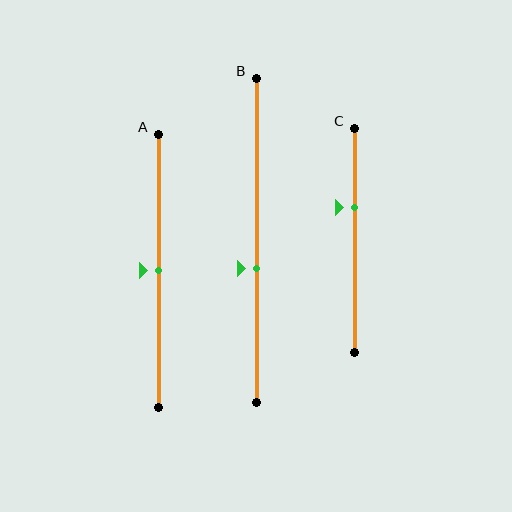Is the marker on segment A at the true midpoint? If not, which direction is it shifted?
Yes, the marker on segment A is at the true midpoint.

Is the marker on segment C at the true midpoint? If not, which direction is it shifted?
No, the marker on segment C is shifted upward by about 15% of the segment length.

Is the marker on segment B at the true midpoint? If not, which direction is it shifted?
No, the marker on segment B is shifted downward by about 9% of the segment length.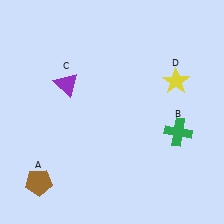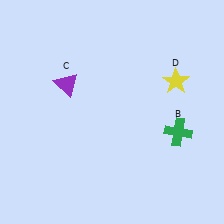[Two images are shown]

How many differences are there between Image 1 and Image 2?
There is 1 difference between the two images.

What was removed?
The brown pentagon (A) was removed in Image 2.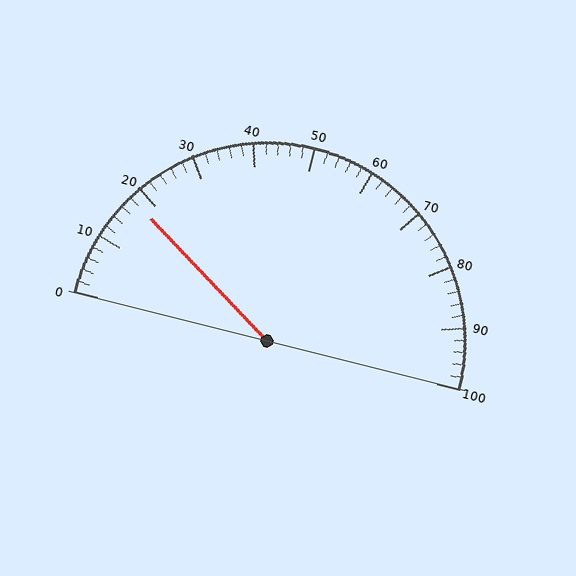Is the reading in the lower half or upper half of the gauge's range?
The reading is in the lower half of the range (0 to 100).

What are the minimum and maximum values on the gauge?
The gauge ranges from 0 to 100.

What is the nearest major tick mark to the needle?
The nearest major tick mark is 20.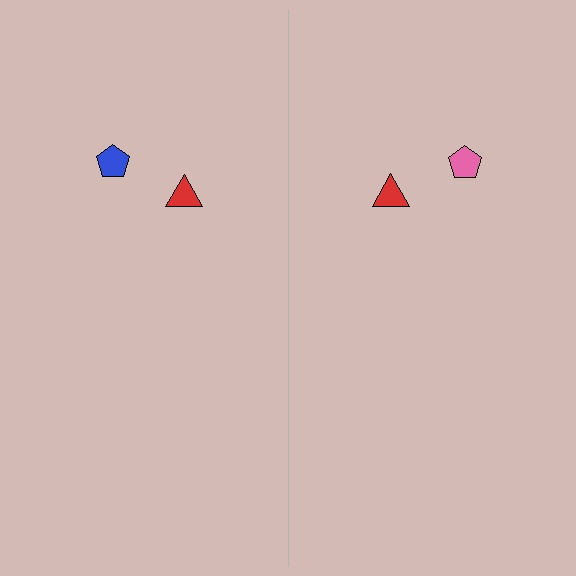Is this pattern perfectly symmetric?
No, the pattern is not perfectly symmetric. The pink pentagon on the right side breaks the symmetry — its mirror counterpart is blue.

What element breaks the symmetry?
The pink pentagon on the right side breaks the symmetry — its mirror counterpart is blue.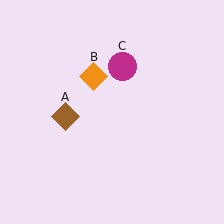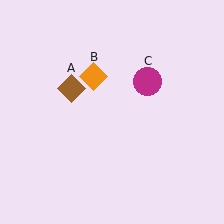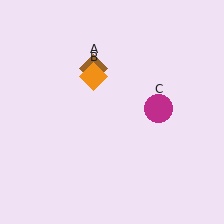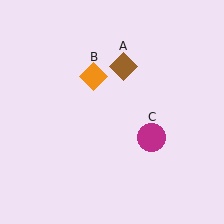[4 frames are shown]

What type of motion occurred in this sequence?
The brown diamond (object A), magenta circle (object C) rotated clockwise around the center of the scene.